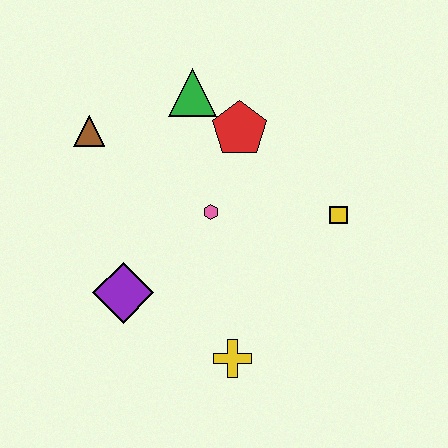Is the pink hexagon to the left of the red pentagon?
Yes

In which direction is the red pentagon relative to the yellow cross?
The red pentagon is above the yellow cross.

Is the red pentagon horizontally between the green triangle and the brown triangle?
No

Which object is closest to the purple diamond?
The pink hexagon is closest to the purple diamond.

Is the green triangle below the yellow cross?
No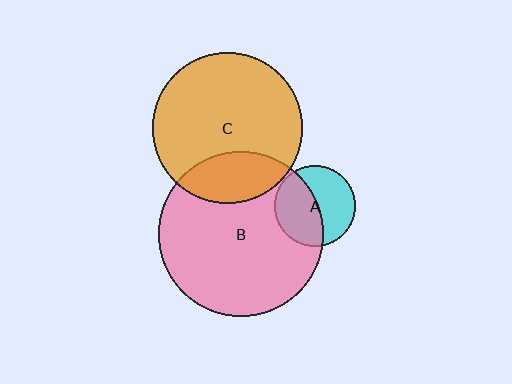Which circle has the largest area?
Circle B (pink).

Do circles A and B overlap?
Yes.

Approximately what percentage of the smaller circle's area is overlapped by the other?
Approximately 50%.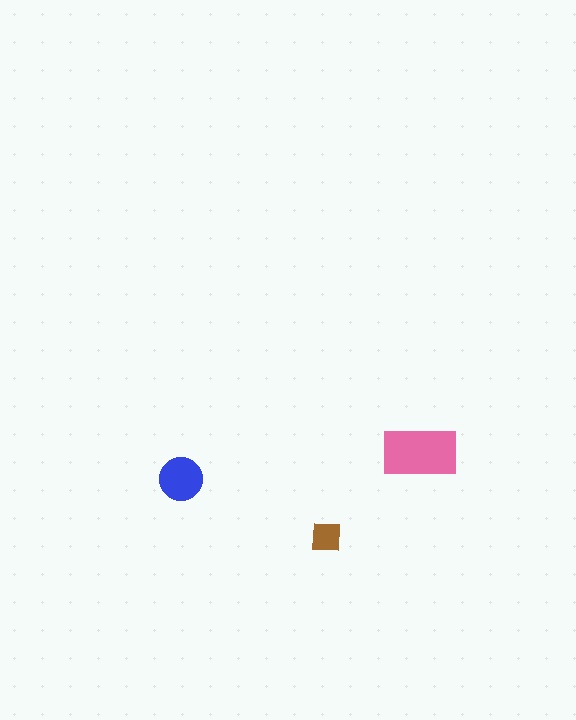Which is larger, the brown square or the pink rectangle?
The pink rectangle.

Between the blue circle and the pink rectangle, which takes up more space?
The pink rectangle.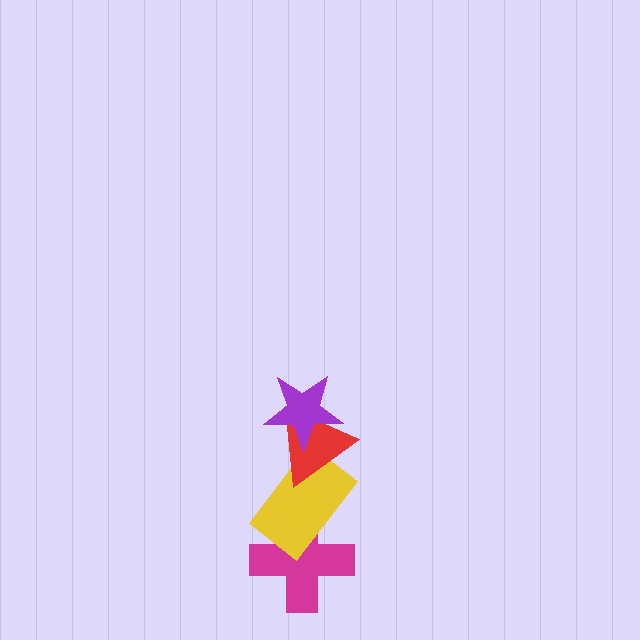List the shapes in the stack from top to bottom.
From top to bottom: the purple star, the red triangle, the yellow rectangle, the magenta cross.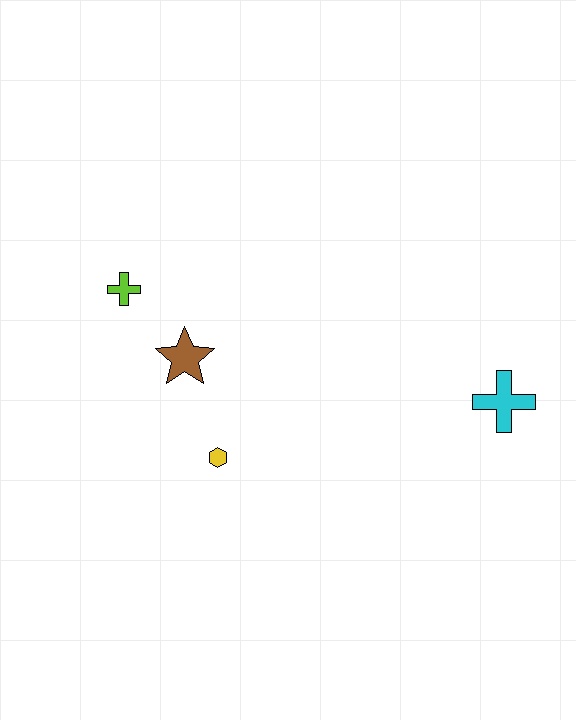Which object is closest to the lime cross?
The brown star is closest to the lime cross.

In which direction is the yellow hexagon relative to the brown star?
The yellow hexagon is below the brown star.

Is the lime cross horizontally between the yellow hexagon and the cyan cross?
No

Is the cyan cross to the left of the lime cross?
No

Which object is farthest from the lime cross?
The cyan cross is farthest from the lime cross.